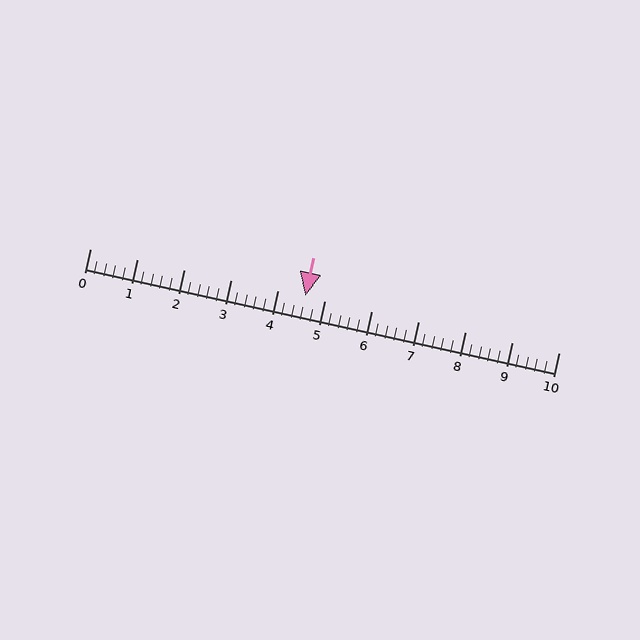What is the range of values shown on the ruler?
The ruler shows values from 0 to 10.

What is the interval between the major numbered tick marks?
The major tick marks are spaced 1 units apart.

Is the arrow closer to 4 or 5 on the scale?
The arrow is closer to 5.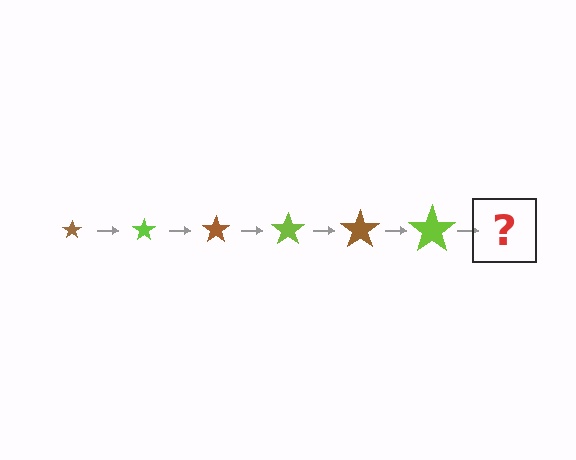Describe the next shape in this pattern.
It should be a brown star, larger than the previous one.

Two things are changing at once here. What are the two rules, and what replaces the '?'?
The two rules are that the star grows larger each step and the color cycles through brown and lime. The '?' should be a brown star, larger than the previous one.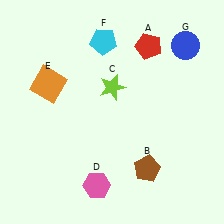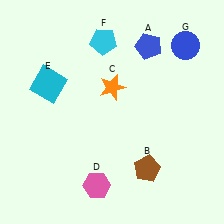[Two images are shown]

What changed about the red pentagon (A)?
In Image 1, A is red. In Image 2, it changed to blue.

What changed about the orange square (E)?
In Image 1, E is orange. In Image 2, it changed to cyan.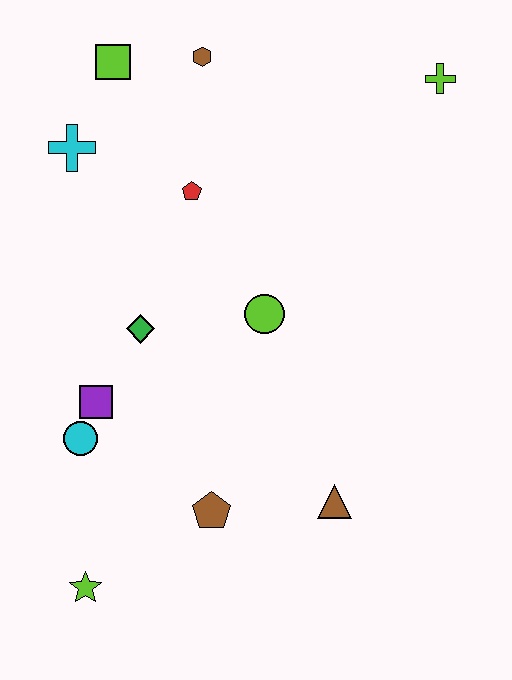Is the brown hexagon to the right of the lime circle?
No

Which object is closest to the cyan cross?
The lime square is closest to the cyan cross.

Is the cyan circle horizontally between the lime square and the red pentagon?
No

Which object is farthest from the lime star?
The lime cross is farthest from the lime star.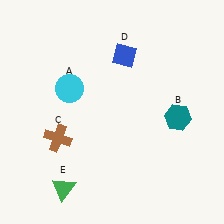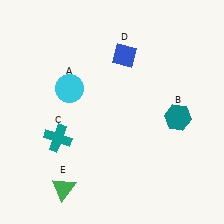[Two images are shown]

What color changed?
The cross (C) changed from brown in Image 1 to teal in Image 2.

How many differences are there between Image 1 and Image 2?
There is 1 difference between the two images.